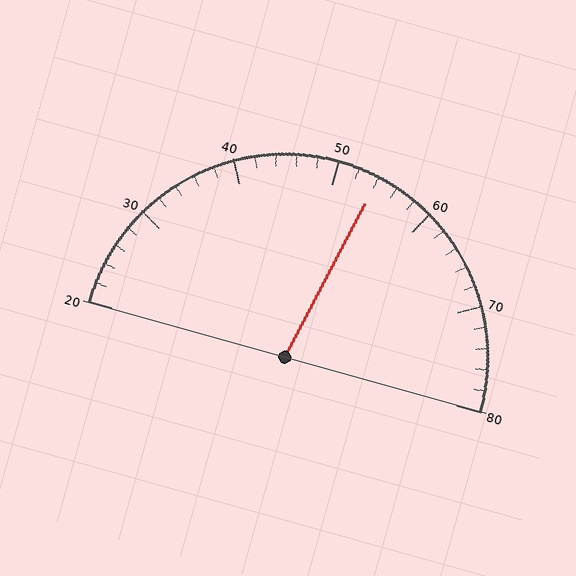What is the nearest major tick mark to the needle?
The nearest major tick mark is 50.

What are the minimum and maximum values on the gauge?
The gauge ranges from 20 to 80.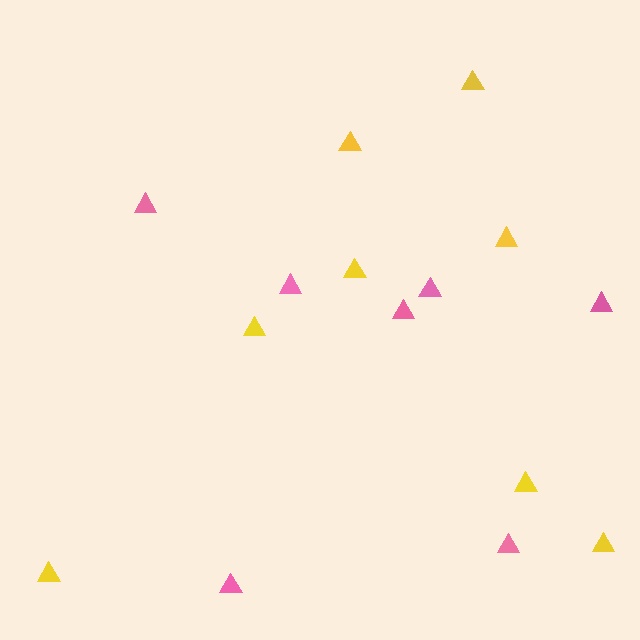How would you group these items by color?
There are 2 groups: one group of pink triangles (7) and one group of yellow triangles (8).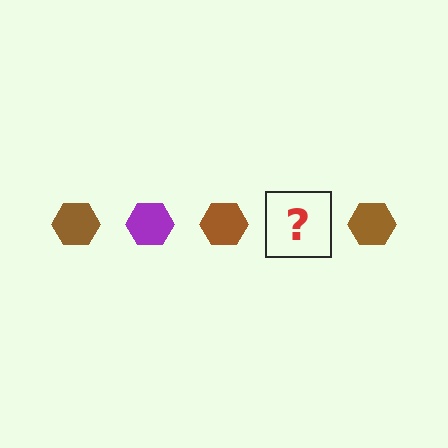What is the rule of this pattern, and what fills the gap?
The rule is that the pattern cycles through brown, purple hexagons. The gap should be filled with a purple hexagon.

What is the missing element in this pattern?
The missing element is a purple hexagon.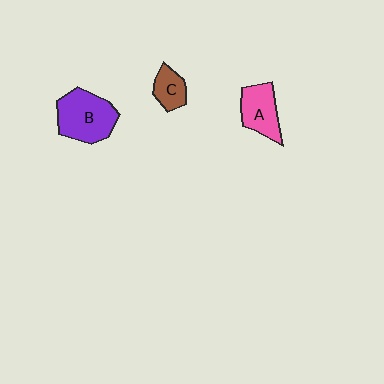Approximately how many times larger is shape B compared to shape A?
Approximately 1.4 times.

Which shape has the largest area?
Shape B (purple).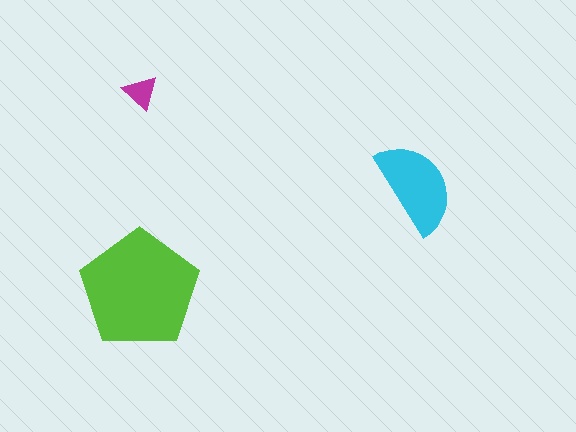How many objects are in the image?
There are 3 objects in the image.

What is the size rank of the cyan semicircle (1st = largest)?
2nd.